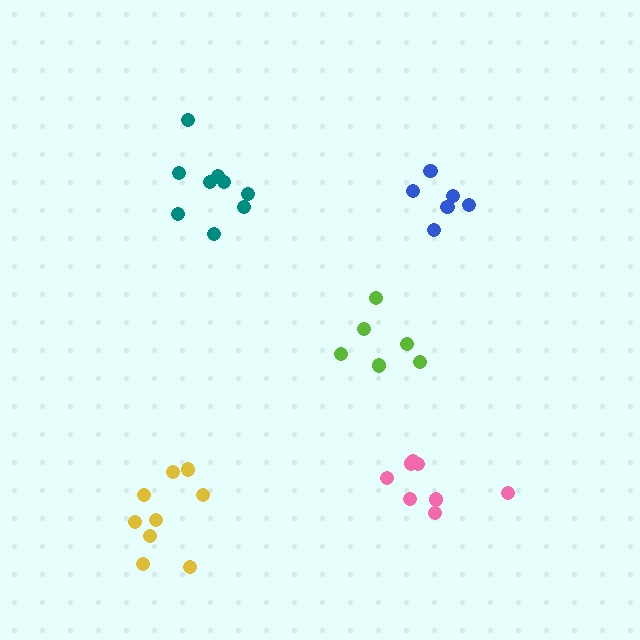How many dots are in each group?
Group 1: 9 dots, Group 2: 9 dots, Group 3: 6 dots, Group 4: 6 dots, Group 5: 8 dots (38 total).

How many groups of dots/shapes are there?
There are 5 groups.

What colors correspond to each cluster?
The clusters are colored: teal, yellow, blue, lime, pink.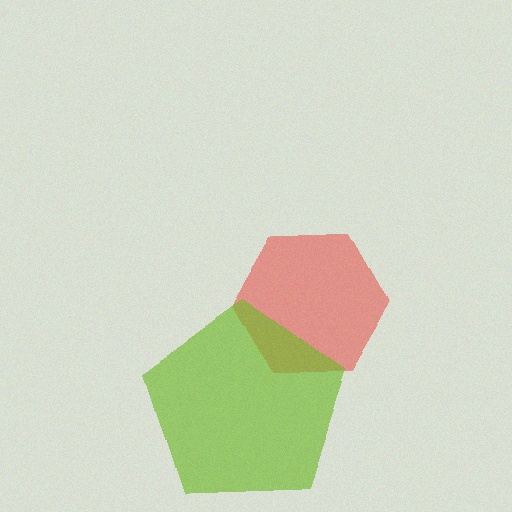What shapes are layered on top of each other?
The layered shapes are: a red hexagon, a lime pentagon.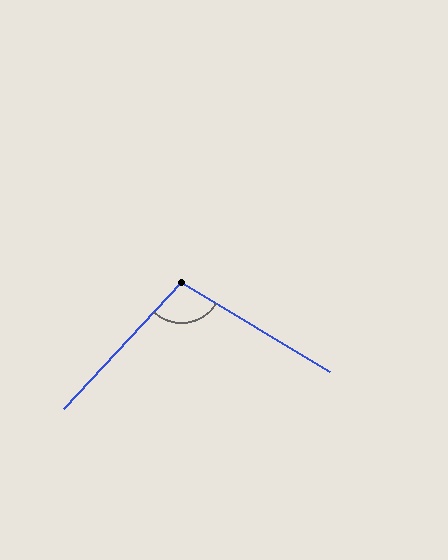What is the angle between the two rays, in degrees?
Approximately 102 degrees.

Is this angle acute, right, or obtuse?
It is obtuse.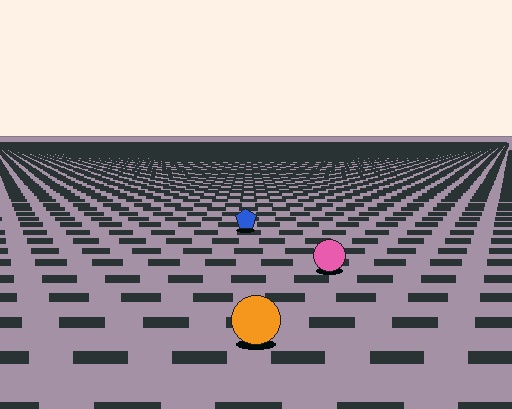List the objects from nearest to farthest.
From nearest to farthest: the orange circle, the pink circle, the blue pentagon.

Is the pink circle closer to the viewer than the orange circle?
No. The orange circle is closer — you can tell from the texture gradient: the ground texture is coarser near it.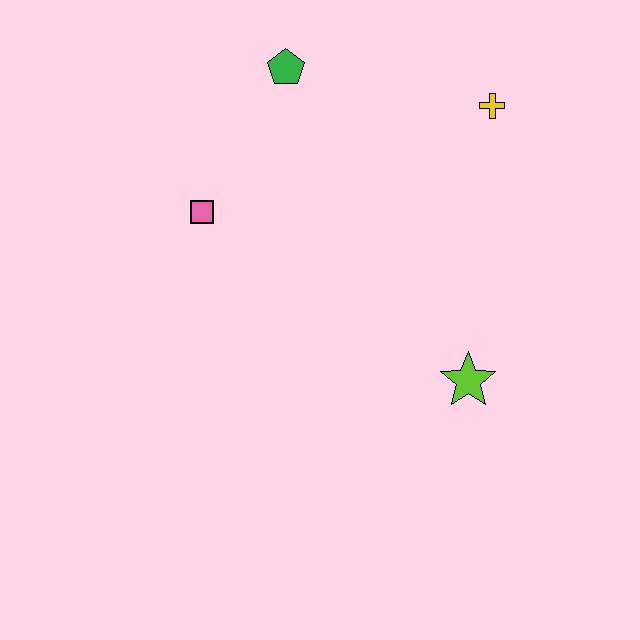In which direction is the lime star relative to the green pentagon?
The lime star is below the green pentagon.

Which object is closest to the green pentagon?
The pink square is closest to the green pentagon.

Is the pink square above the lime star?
Yes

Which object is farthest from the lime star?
The green pentagon is farthest from the lime star.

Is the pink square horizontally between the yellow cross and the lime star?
No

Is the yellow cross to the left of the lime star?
No